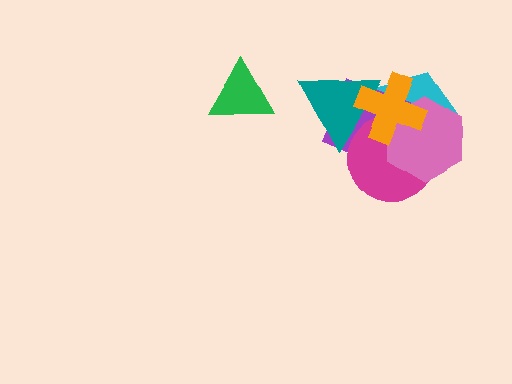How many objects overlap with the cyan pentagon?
5 objects overlap with the cyan pentagon.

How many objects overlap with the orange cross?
5 objects overlap with the orange cross.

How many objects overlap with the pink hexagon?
4 objects overlap with the pink hexagon.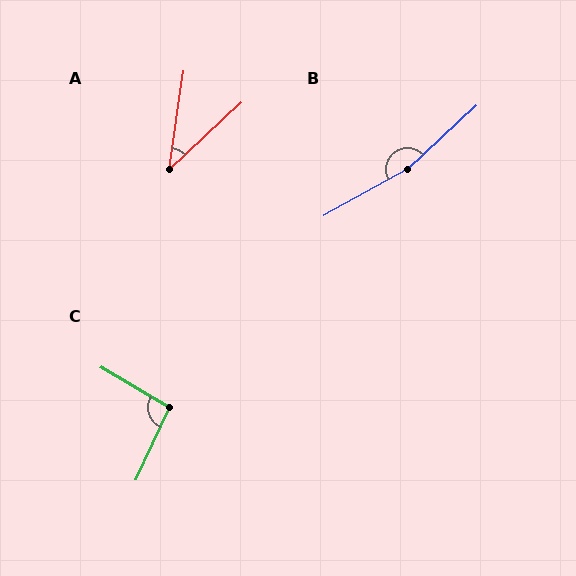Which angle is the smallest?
A, at approximately 39 degrees.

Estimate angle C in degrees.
Approximately 96 degrees.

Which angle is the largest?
B, at approximately 166 degrees.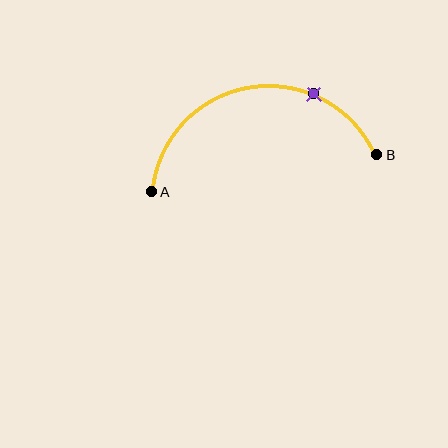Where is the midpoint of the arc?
The arc midpoint is the point on the curve farthest from the straight line joining A and B. It sits above that line.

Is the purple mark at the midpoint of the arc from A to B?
No. The purple mark lies on the arc but is closer to endpoint B. The arc midpoint would be at the point on the curve equidistant along the arc from both A and B.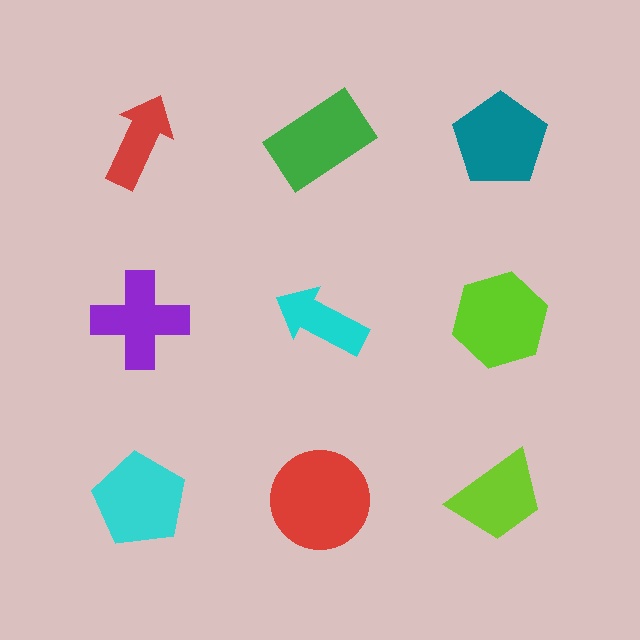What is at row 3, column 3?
A lime trapezoid.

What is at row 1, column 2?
A green rectangle.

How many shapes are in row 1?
3 shapes.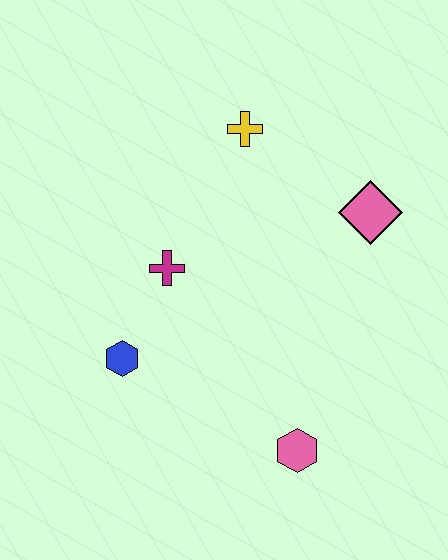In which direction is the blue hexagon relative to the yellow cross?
The blue hexagon is below the yellow cross.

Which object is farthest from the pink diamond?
The blue hexagon is farthest from the pink diamond.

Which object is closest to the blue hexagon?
The magenta cross is closest to the blue hexagon.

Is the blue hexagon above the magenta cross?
No